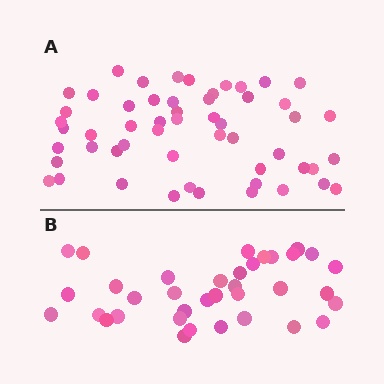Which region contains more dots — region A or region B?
Region A (the top region) has more dots.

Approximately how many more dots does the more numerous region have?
Region A has approximately 20 more dots than region B.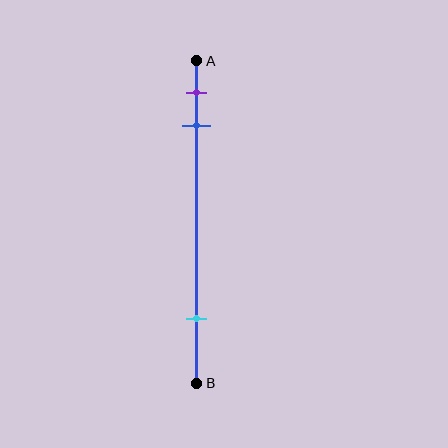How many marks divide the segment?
There are 3 marks dividing the segment.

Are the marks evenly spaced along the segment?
No, the marks are not evenly spaced.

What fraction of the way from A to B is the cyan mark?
The cyan mark is approximately 80% (0.8) of the way from A to B.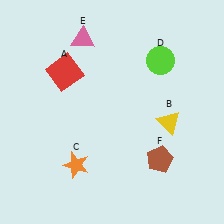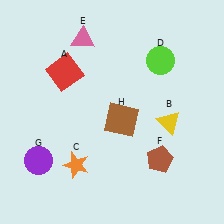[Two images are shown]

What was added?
A purple circle (G), a brown square (H) were added in Image 2.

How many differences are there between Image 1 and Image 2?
There are 2 differences between the two images.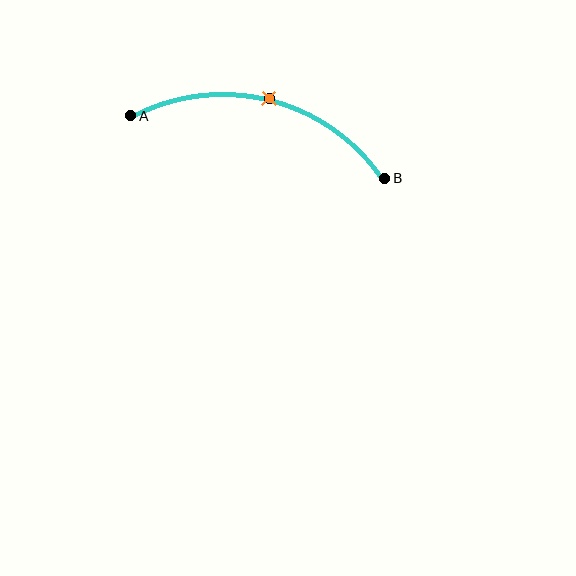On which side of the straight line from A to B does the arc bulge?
The arc bulges above the straight line connecting A and B.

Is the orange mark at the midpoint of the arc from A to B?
Yes. The orange mark lies on the arc at equal arc-length from both A and B — it is the arc midpoint.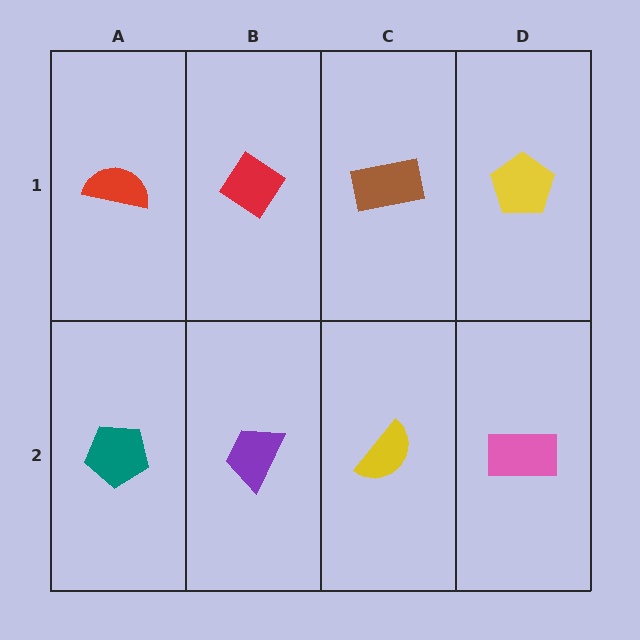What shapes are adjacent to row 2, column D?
A yellow pentagon (row 1, column D), a yellow semicircle (row 2, column C).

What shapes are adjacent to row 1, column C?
A yellow semicircle (row 2, column C), a red diamond (row 1, column B), a yellow pentagon (row 1, column D).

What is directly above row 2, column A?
A red semicircle.